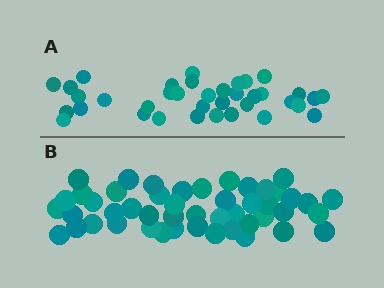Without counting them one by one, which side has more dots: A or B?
Region B (the bottom region) has more dots.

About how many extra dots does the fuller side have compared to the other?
Region B has roughly 12 or so more dots than region A.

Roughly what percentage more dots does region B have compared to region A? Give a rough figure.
About 30% more.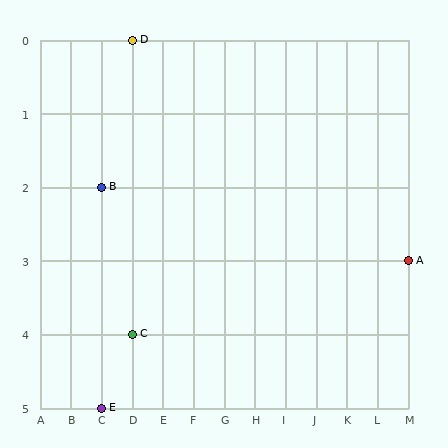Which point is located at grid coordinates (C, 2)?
Point B is at (C, 2).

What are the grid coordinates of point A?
Point A is at grid coordinates (M, 3).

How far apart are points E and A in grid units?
Points E and A are 10 columns and 2 rows apart (about 10.2 grid units diagonally).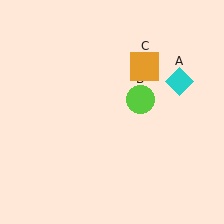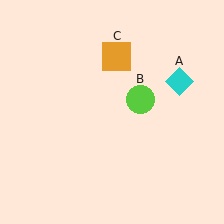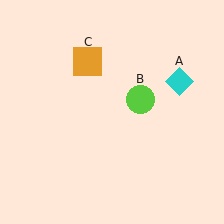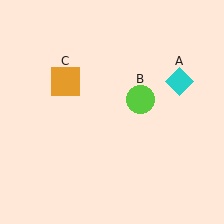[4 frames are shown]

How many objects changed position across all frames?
1 object changed position: orange square (object C).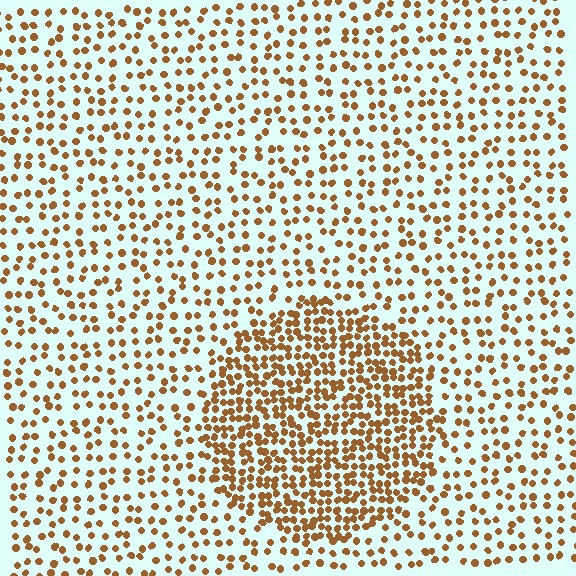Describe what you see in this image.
The image contains small brown elements arranged at two different densities. A circle-shaped region is visible where the elements are more densely packed than the surrounding area.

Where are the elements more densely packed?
The elements are more densely packed inside the circle boundary.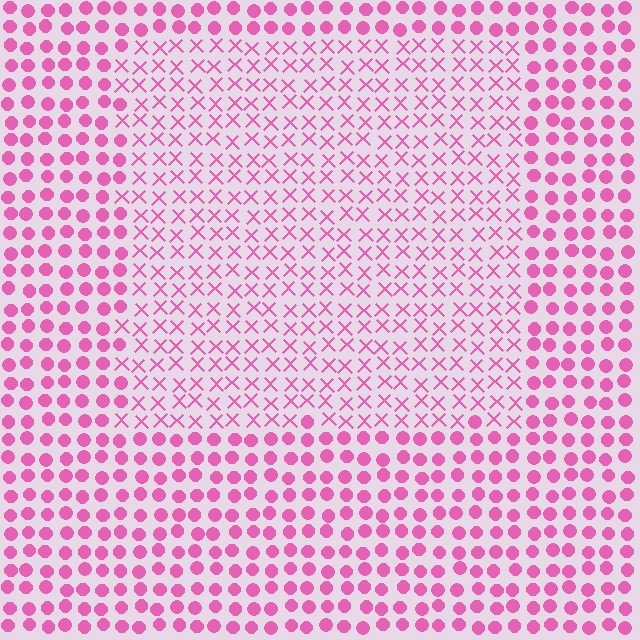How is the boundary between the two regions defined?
The boundary is defined by a change in element shape: X marks inside vs. circles outside. All elements share the same color and spacing.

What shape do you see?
I see a rectangle.